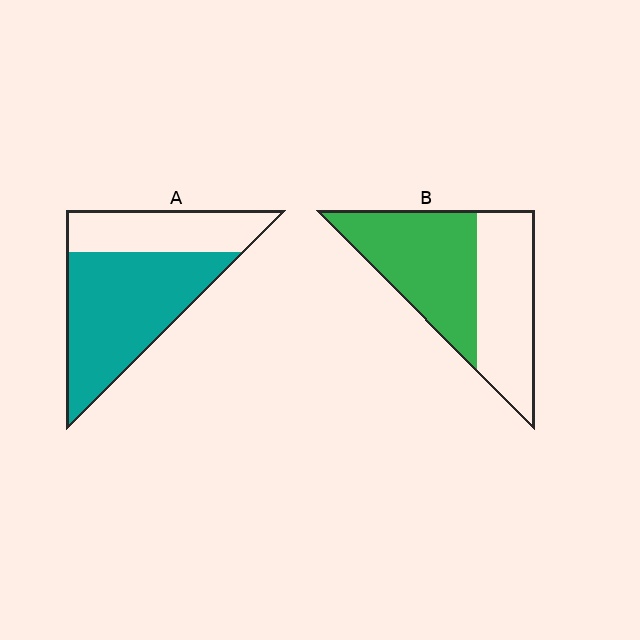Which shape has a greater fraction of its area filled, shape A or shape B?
Shape A.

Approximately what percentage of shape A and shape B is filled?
A is approximately 65% and B is approximately 55%.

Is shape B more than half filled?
Yes.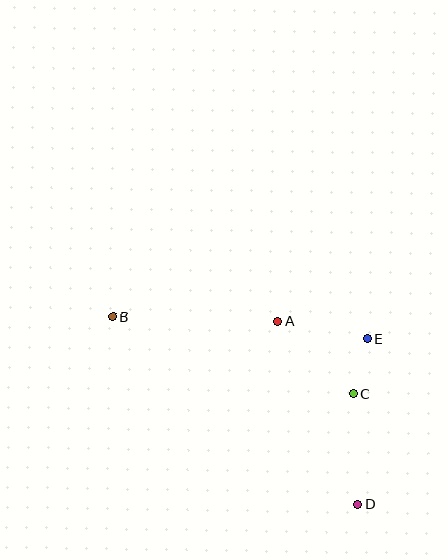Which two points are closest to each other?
Points C and E are closest to each other.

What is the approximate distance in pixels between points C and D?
The distance between C and D is approximately 110 pixels.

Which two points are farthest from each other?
Points B and D are farthest from each other.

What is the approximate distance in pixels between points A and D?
The distance between A and D is approximately 200 pixels.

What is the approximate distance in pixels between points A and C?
The distance between A and C is approximately 105 pixels.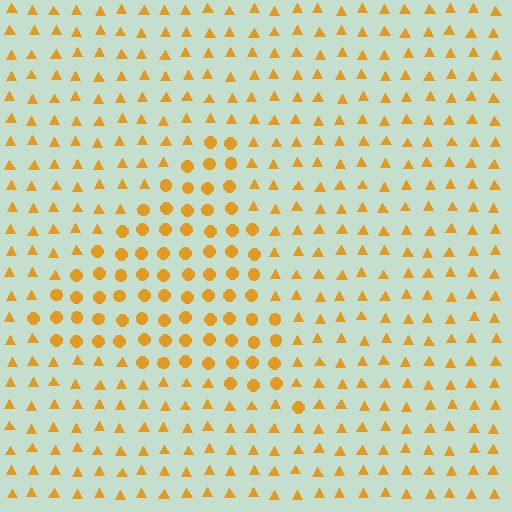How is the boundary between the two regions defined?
The boundary is defined by a change in element shape: circles inside vs. triangles outside. All elements share the same color and spacing.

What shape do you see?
I see a triangle.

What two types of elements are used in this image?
The image uses circles inside the triangle region and triangles outside it.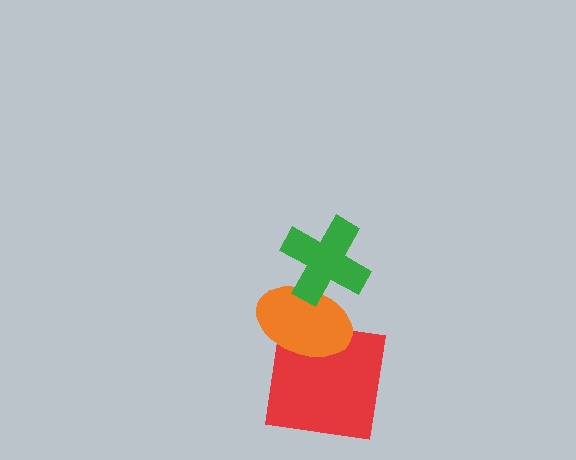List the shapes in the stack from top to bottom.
From top to bottom: the green cross, the orange ellipse, the red square.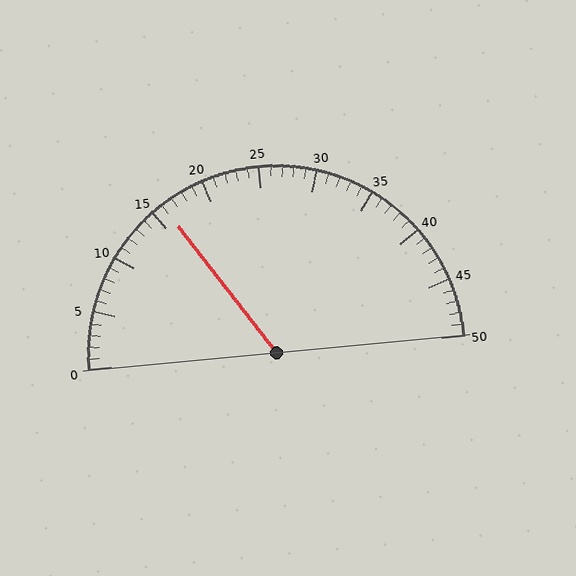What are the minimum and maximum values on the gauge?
The gauge ranges from 0 to 50.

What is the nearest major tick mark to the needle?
The nearest major tick mark is 15.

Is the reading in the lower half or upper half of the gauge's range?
The reading is in the lower half of the range (0 to 50).